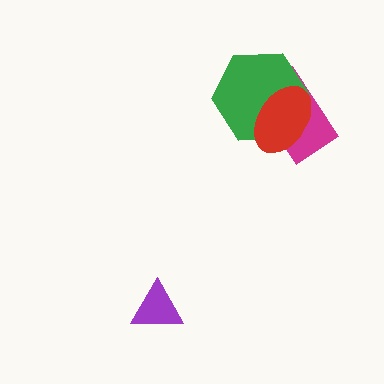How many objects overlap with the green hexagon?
2 objects overlap with the green hexagon.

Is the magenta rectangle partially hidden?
Yes, it is partially covered by another shape.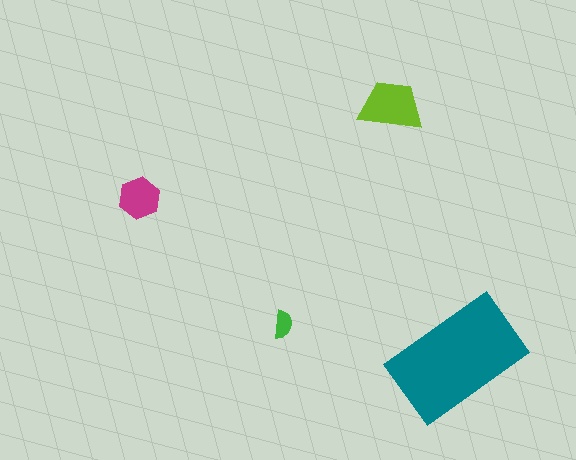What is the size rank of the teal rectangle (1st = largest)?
1st.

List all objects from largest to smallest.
The teal rectangle, the lime trapezoid, the magenta hexagon, the green semicircle.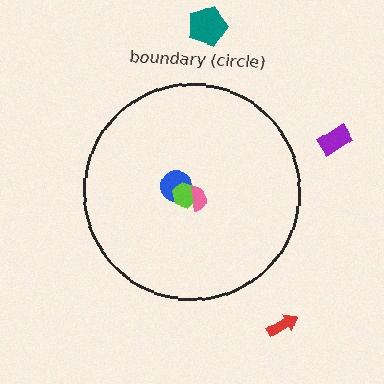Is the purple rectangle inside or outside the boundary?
Outside.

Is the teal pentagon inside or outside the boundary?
Outside.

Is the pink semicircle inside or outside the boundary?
Inside.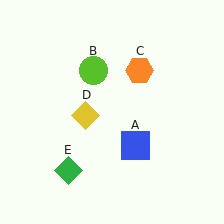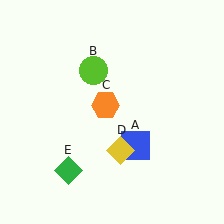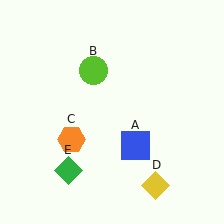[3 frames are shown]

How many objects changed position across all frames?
2 objects changed position: orange hexagon (object C), yellow diamond (object D).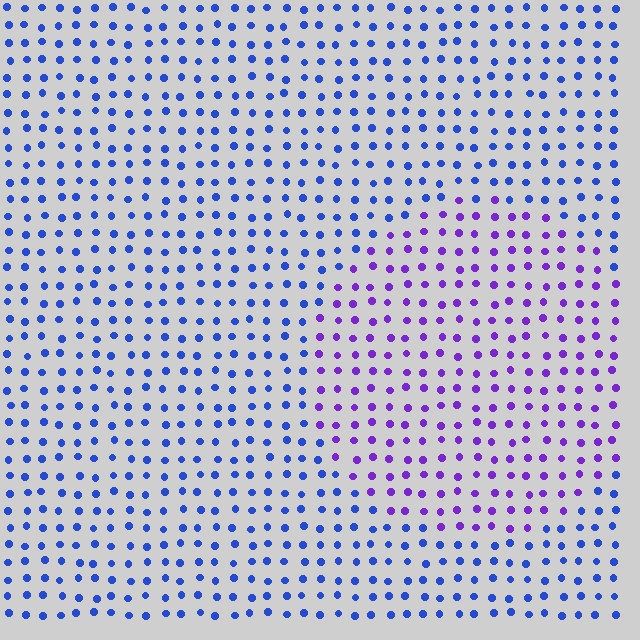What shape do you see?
I see a circle.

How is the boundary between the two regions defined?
The boundary is defined purely by a slight shift in hue (about 44 degrees). Spacing, size, and orientation are identical on both sides.